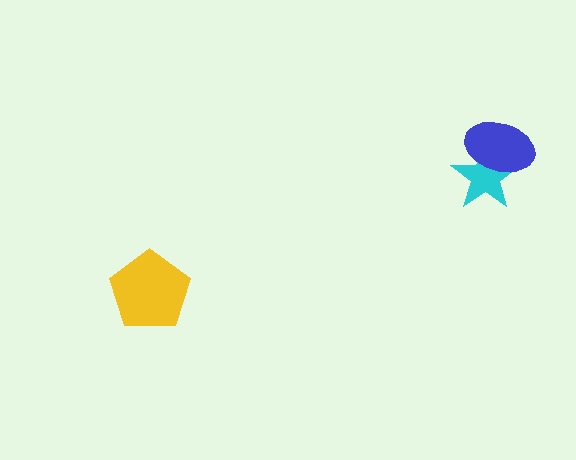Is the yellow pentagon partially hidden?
No, no other shape covers it.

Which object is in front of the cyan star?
The blue ellipse is in front of the cyan star.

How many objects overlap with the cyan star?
1 object overlaps with the cyan star.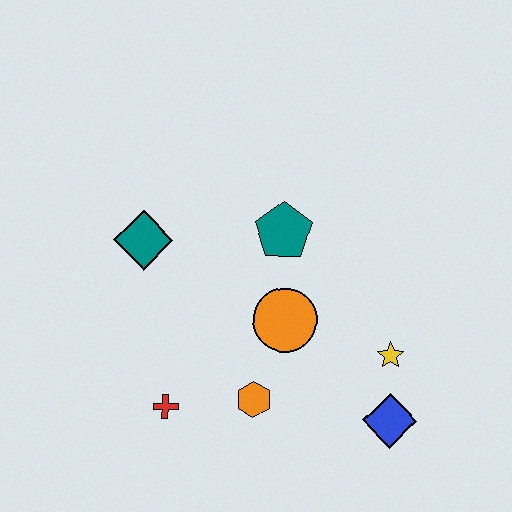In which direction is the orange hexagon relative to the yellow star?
The orange hexagon is to the left of the yellow star.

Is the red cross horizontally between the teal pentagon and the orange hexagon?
No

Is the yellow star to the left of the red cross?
No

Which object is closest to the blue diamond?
The yellow star is closest to the blue diamond.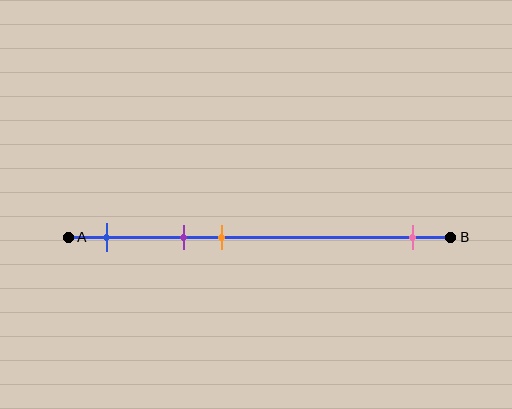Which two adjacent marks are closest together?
The purple and orange marks are the closest adjacent pair.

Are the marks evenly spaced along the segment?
No, the marks are not evenly spaced.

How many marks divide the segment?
There are 4 marks dividing the segment.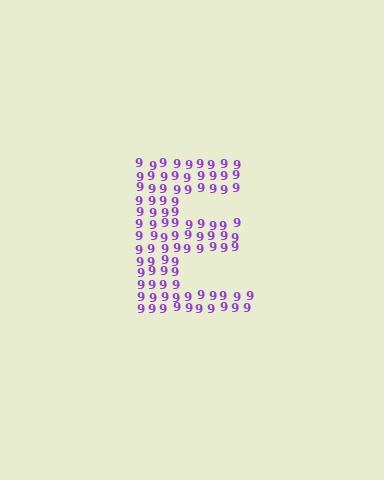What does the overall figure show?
The overall figure shows the letter E.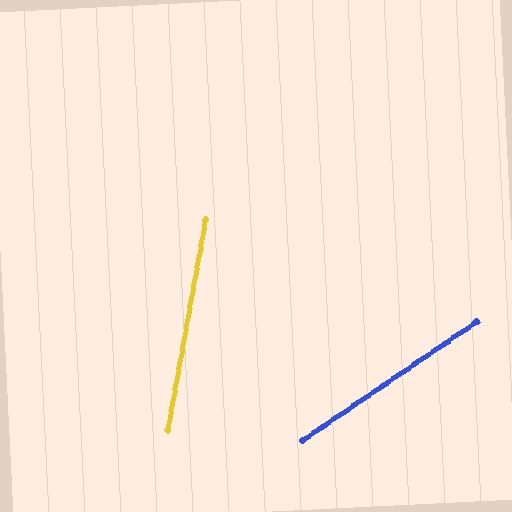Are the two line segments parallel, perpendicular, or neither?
Neither parallel nor perpendicular — they differ by about 45°.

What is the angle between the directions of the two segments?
Approximately 45 degrees.